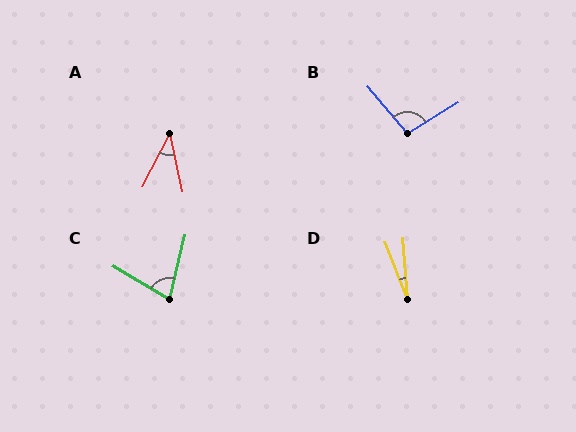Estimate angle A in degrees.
Approximately 39 degrees.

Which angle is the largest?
B, at approximately 98 degrees.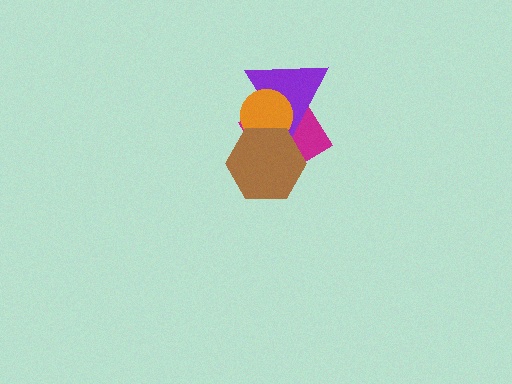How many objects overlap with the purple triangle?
3 objects overlap with the purple triangle.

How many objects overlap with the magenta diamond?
3 objects overlap with the magenta diamond.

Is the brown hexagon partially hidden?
No, no other shape covers it.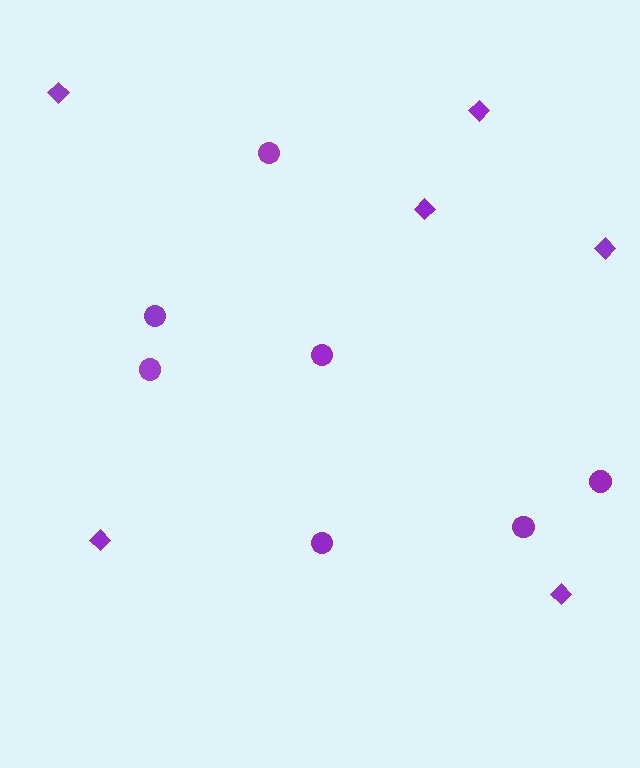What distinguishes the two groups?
There are 2 groups: one group of diamonds (6) and one group of circles (7).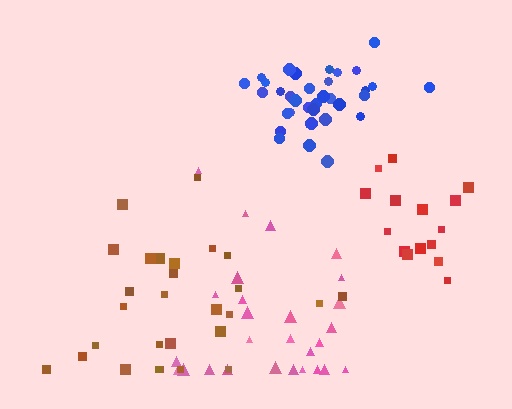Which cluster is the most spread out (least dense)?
Pink.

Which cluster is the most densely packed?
Blue.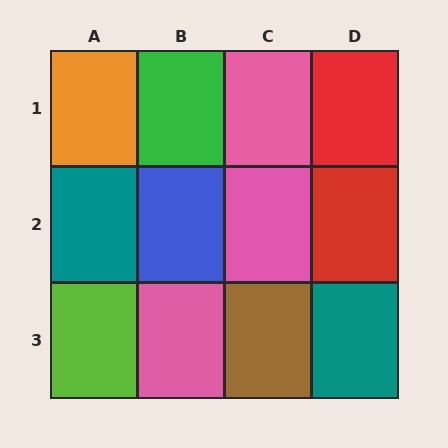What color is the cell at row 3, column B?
Pink.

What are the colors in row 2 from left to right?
Teal, blue, pink, red.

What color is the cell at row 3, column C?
Brown.